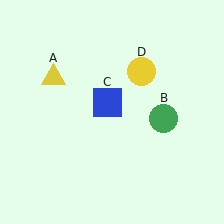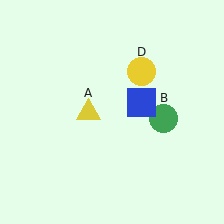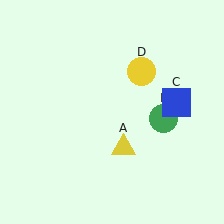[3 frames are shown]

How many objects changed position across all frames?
2 objects changed position: yellow triangle (object A), blue square (object C).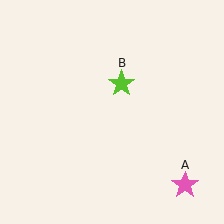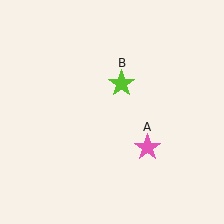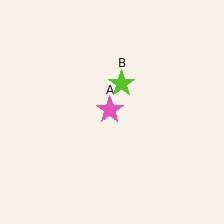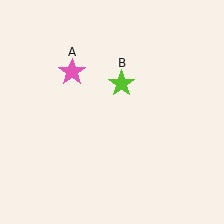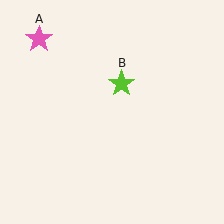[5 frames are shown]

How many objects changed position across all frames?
1 object changed position: pink star (object A).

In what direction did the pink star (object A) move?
The pink star (object A) moved up and to the left.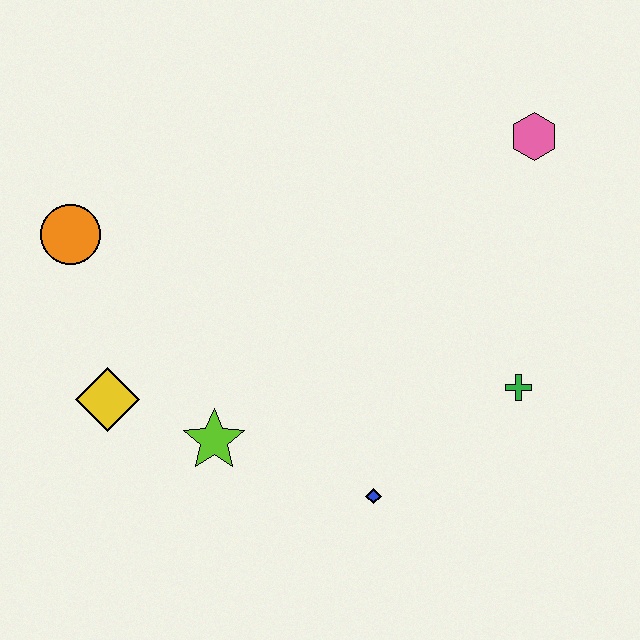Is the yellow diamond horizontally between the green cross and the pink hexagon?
No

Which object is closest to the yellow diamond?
The lime star is closest to the yellow diamond.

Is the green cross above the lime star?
Yes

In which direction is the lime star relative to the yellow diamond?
The lime star is to the right of the yellow diamond.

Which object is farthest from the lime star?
The pink hexagon is farthest from the lime star.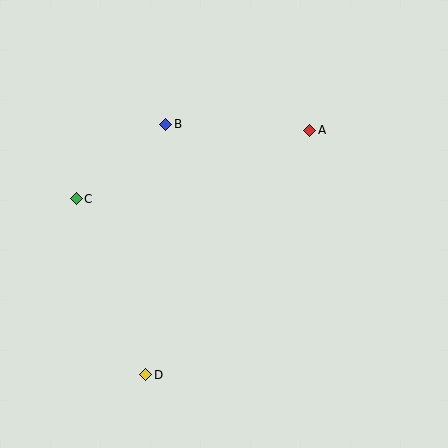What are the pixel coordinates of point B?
Point B is at (165, 124).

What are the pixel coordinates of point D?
Point D is at (146, 375).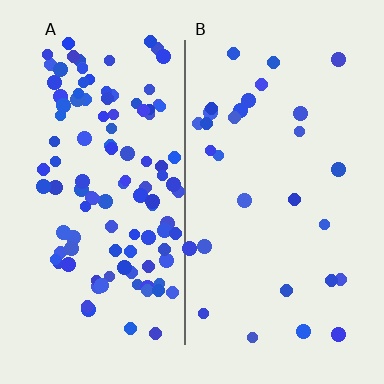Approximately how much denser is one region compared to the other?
Approximately 3.8× — region A over region B.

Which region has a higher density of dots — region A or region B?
A (the left).